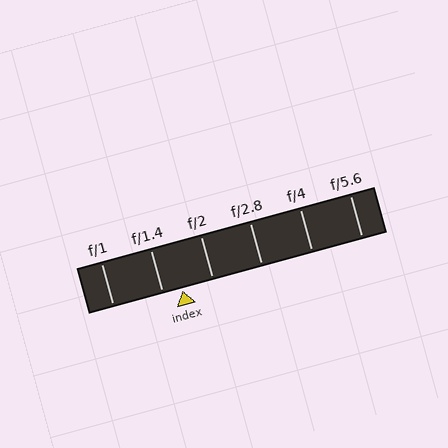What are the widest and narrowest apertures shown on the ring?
The widest aperture shown is f/1 and the narrowest is f/5.6.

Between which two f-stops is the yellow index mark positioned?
The index mark is between f/1.4 and f/2.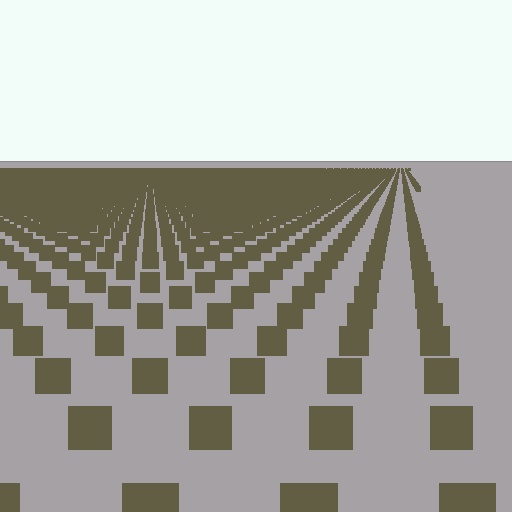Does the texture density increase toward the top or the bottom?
Density increases toward the top.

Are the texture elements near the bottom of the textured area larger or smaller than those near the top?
Larger. Near the bottom, elements are closer to the viewer and appear at a bigger on-screen size.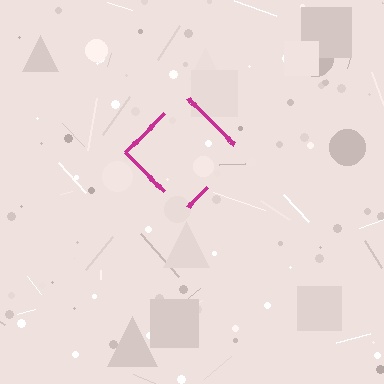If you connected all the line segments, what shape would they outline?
They would outline a diamond.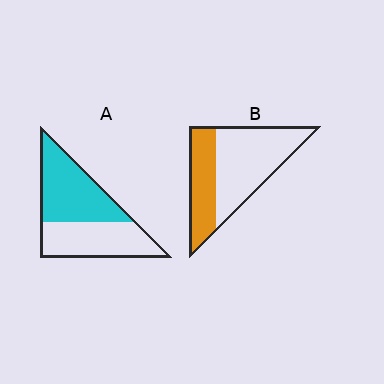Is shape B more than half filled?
No.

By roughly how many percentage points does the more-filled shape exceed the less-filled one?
By roughly 15 percentage points (A over B).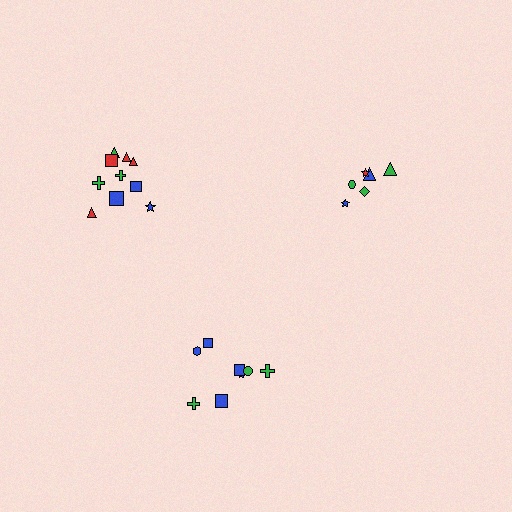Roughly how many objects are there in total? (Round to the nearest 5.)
Roughly 25 objects in total.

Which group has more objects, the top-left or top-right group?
The top-left group.